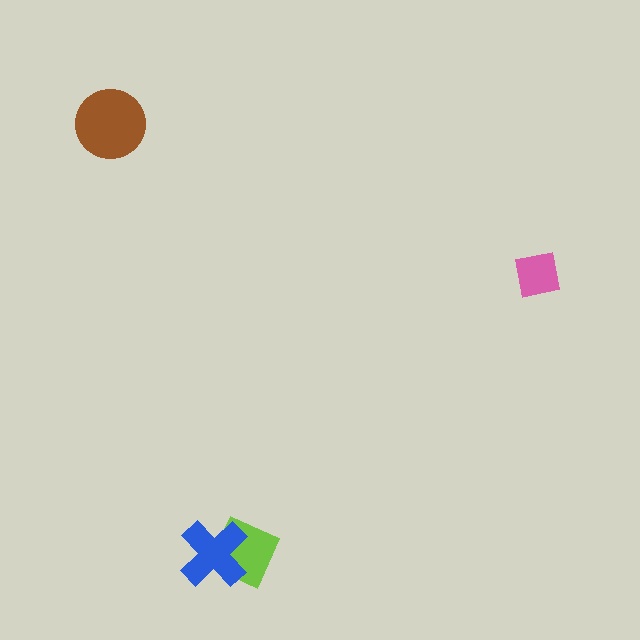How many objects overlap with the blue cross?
1 object overlaps with the blue cross.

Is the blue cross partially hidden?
No, no other shape covers it.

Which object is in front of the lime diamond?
The blue cross is in front of the lime diamond.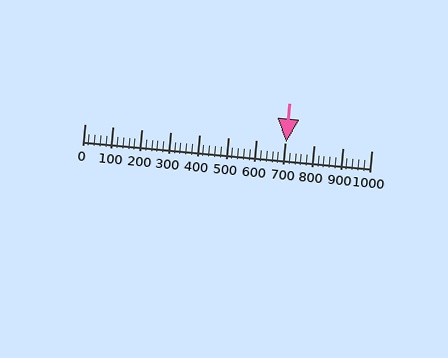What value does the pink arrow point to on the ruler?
The pink arrow points to approximately 703.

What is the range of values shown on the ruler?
The ruler shows values from 0 to 1000.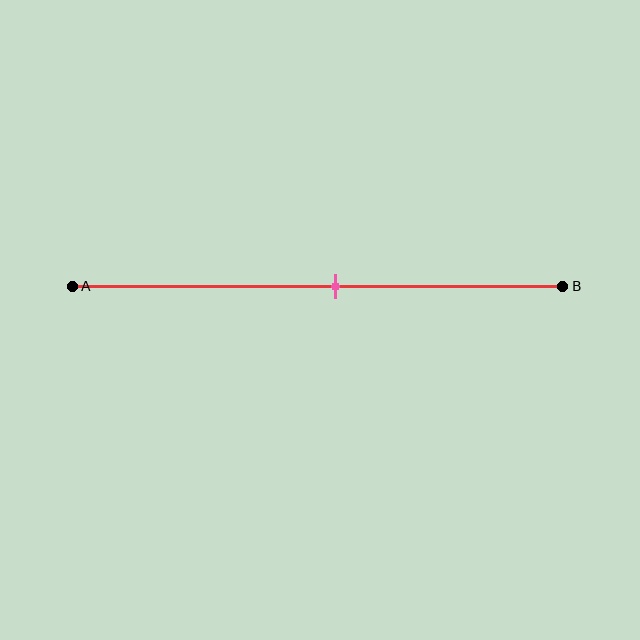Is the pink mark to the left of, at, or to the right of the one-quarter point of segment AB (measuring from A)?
The pink mark is to the right of the one-quarter point of segment AB.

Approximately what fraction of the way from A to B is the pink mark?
The pink mark is approximately 55% of the way from A to B.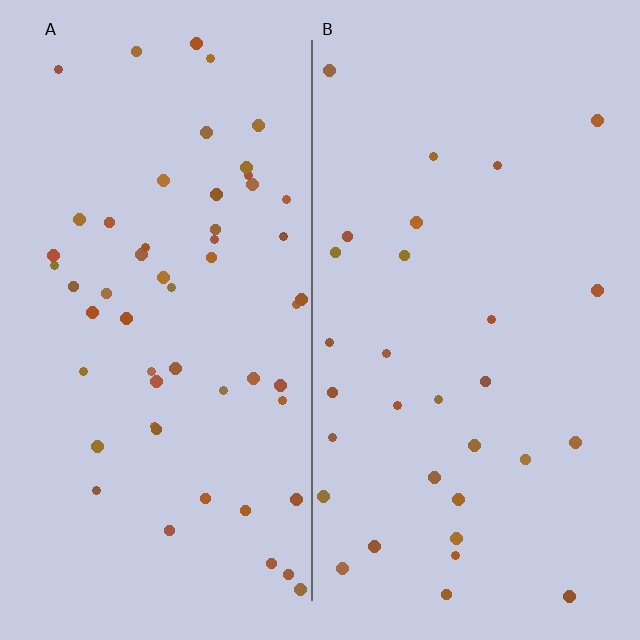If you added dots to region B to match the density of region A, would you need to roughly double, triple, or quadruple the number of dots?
Approximately double.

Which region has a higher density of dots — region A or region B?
A (the left).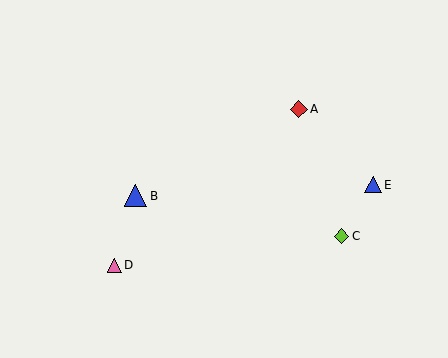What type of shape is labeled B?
Shape B is a blue triangle.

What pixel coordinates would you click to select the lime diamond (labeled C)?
Click at (341, 236) to select the lime diamond C.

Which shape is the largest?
The blue triangle (labeled B) is the largest.